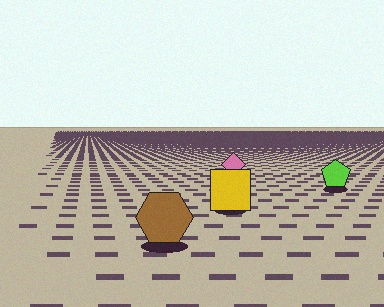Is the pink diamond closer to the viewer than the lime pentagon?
No. The lime pentagon is closer — you can tell from the texture gradient: the ground texture is coarser near it.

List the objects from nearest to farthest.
From nearest to farthest: the brown hexagon, the yellow square, the lime pentagon, the pink diamond.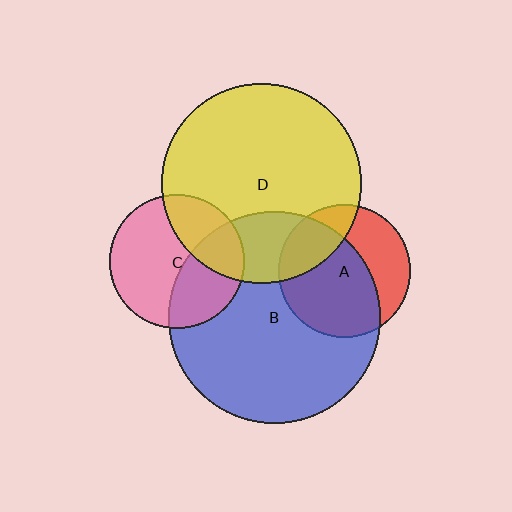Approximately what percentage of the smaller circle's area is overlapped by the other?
Approximately 40%.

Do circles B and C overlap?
Yes.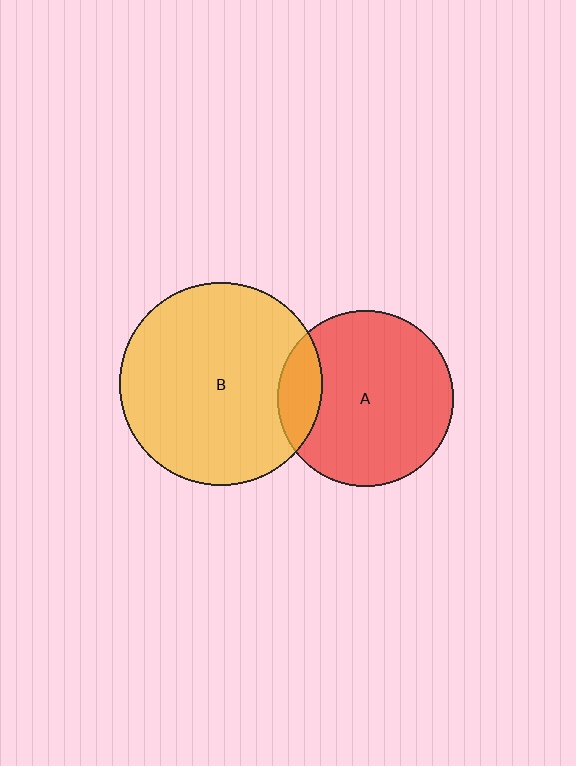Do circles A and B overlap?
Yes.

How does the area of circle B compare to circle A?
Approximately 1.3 times.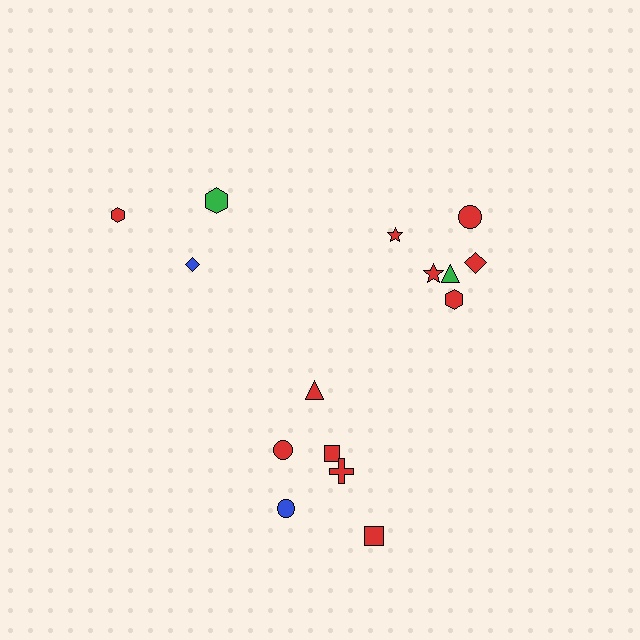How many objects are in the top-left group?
There are 3 objects.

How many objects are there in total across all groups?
There are 15 objects.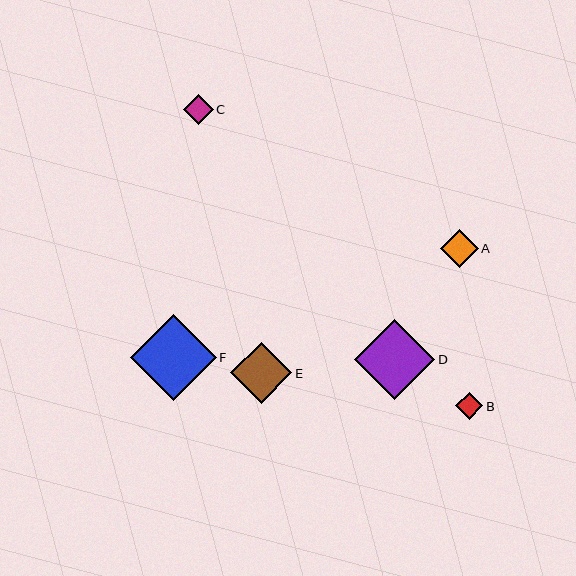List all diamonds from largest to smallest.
From largest to smallest: F, D, E, A, C, B.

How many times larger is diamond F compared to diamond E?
Diamond F is approximately 1.4 times the size of diamond E.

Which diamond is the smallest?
Diamond B is the smallest with a size of approximately 27 pixels.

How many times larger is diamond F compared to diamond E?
Diamond F is approximately 1.4 times the size of diamond E.